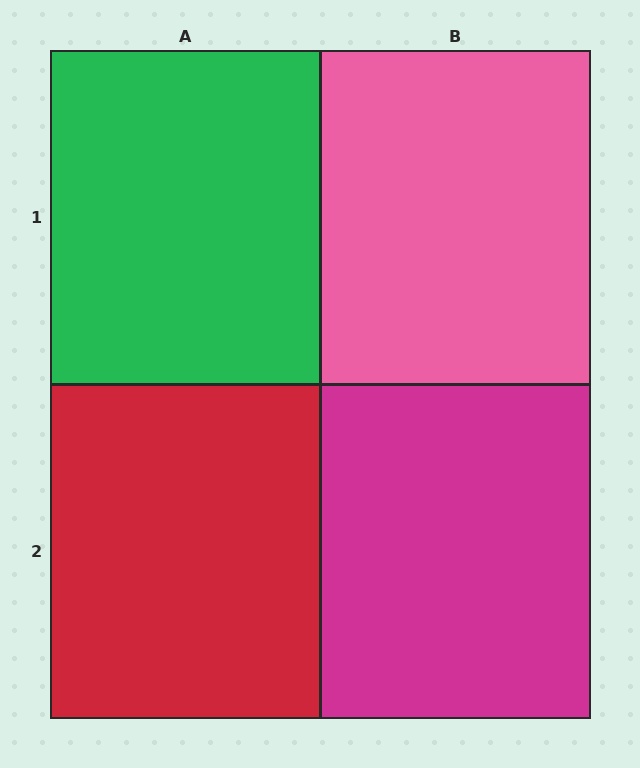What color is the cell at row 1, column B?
Pink.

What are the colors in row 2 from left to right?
Red, magenta.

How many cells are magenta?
1 cell is magenta.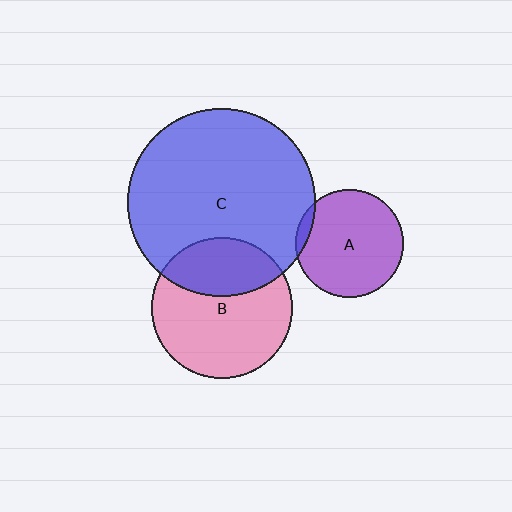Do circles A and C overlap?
Yes.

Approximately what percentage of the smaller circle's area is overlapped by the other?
Approximately 5%.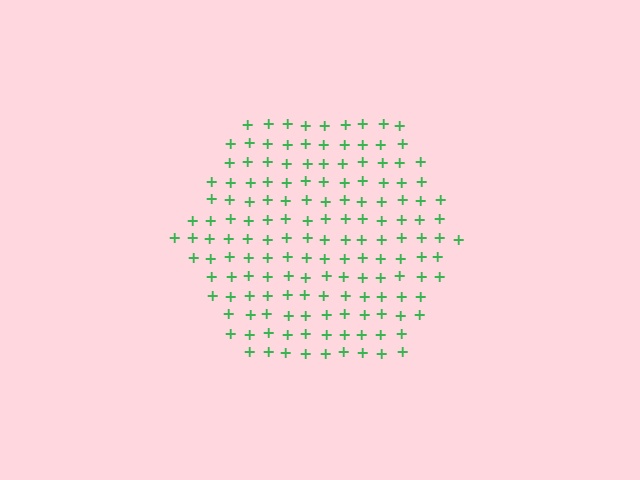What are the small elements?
The small elements are plus signs.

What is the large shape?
The large shape is a hexagon.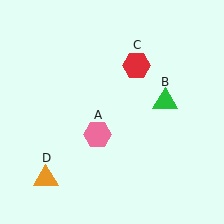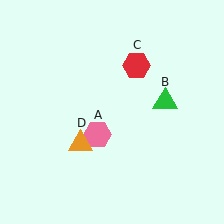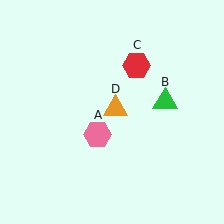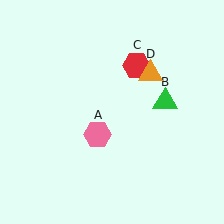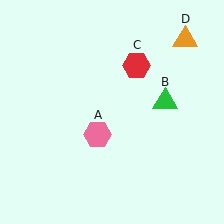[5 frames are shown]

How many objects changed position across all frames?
1 object changed position: orange triangle (object D).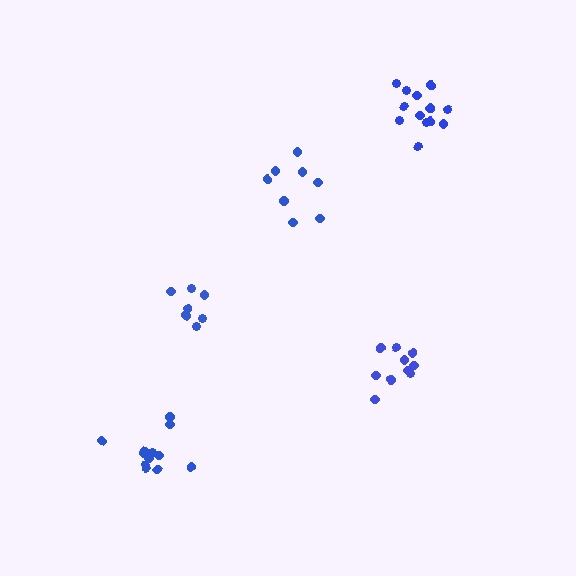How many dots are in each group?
Group 1: 11 dots, Group 2: 8 dots, Group 3: 12 dots, Group 4: 7 dots, Group 5: 13 dots (51 total).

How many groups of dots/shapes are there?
There are 5 groups.